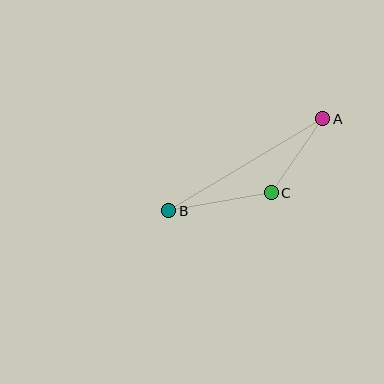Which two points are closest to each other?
Points A and C are closest to each other.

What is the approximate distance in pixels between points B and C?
The distance between B and C is approximately 104 pixels.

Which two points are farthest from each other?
Points A and B are farthest from each other.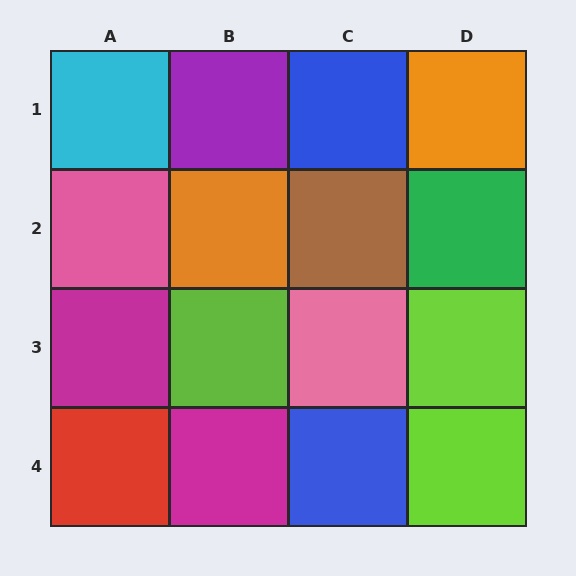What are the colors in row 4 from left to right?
Red, magenta, blue, lime.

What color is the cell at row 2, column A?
Pink.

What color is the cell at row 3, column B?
Lime.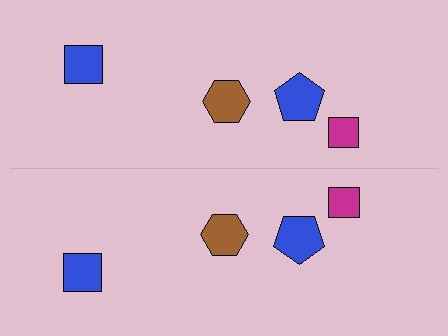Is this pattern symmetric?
Yes, this pattern has bilateral (reflection) symmetry.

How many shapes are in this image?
There are 8 shapes in this image.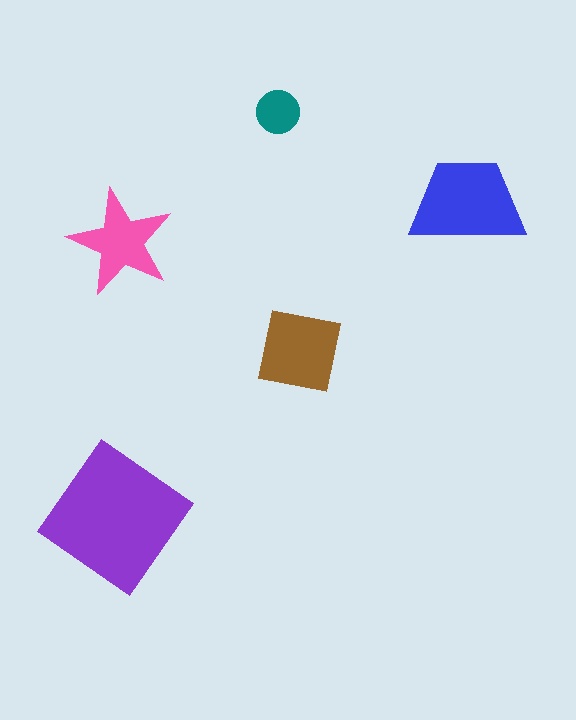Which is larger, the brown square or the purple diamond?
The purple diamond.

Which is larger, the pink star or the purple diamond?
The purple diamond.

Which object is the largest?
The purple diamond.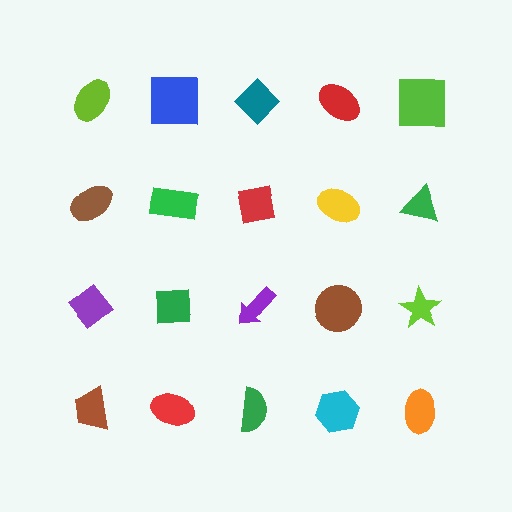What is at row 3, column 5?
A lime star.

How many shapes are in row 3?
5 shapes.